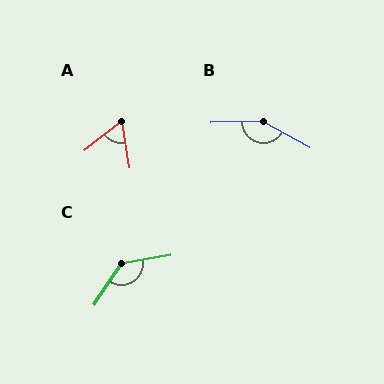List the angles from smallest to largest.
A (61°), C (133°), B (149°).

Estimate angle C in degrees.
Approximately 133 degrees.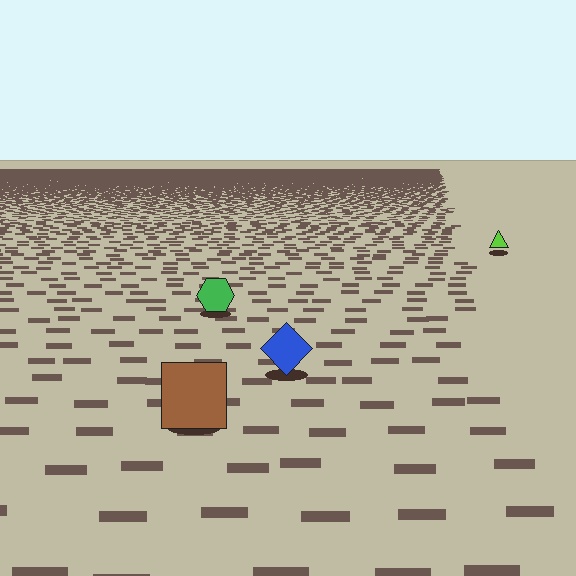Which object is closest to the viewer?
The brown square is closest. The texture marks near it are larger and more spread out.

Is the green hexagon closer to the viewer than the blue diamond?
No. The blue diamond is closer — you can tell from the texture gradient: the ground texture is coarser near it.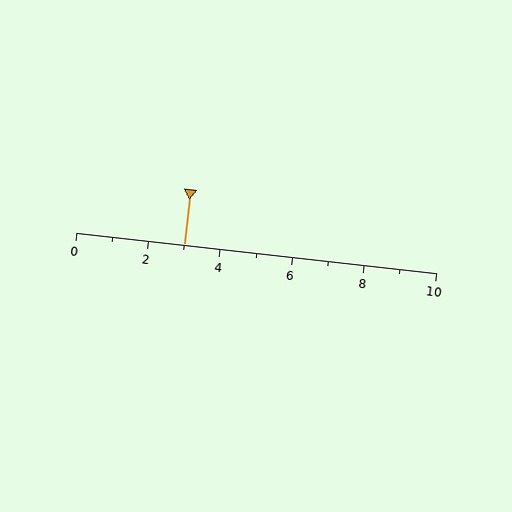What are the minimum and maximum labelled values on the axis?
The axis runs from 0 to 10.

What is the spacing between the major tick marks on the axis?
The major ticks are spaced 2 apart.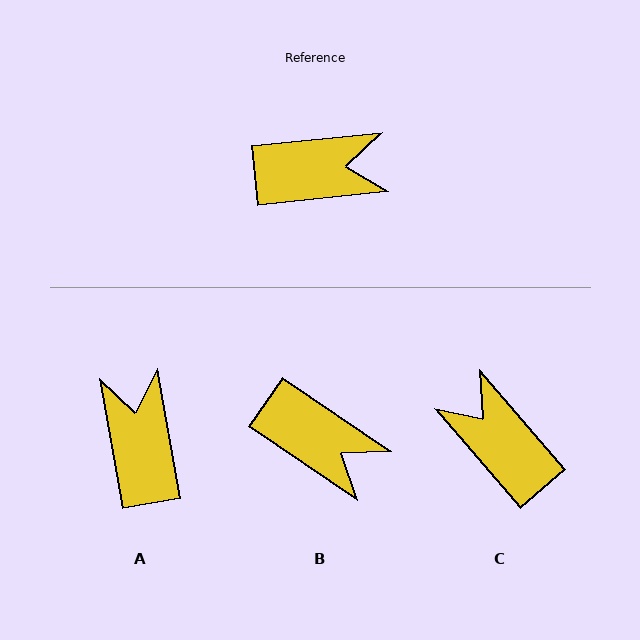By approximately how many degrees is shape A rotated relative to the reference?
Approximately 94 degrees counter-clockwise.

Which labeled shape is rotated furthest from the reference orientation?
C, about 125 degrees away.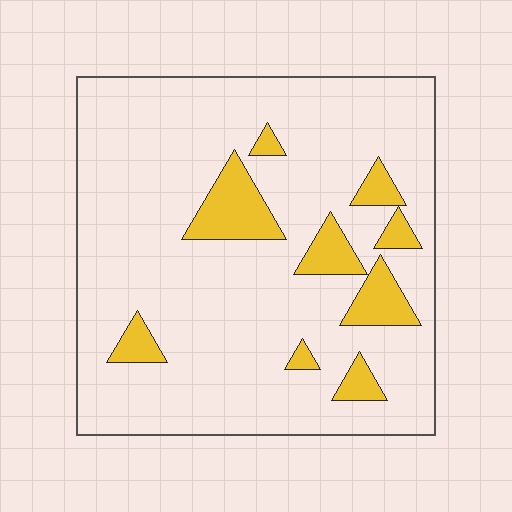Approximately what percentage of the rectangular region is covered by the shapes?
Approximately 15%.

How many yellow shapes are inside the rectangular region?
9.